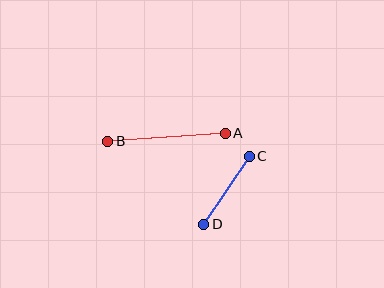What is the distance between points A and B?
The distance is approximately 118 pixels.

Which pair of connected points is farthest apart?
Points A and B are farthest apart.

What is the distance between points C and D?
The distance is approximately 82 pixels.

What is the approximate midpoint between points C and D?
The midpoint is at approximately (226, 190) pixels.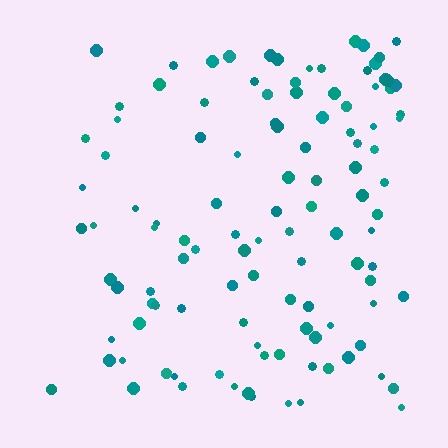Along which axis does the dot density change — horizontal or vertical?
Horizontal.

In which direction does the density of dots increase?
From left to right, with the right side densest.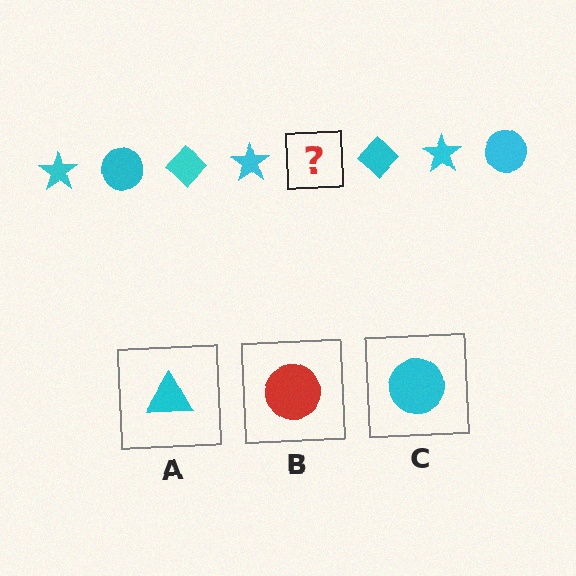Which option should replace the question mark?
Option C.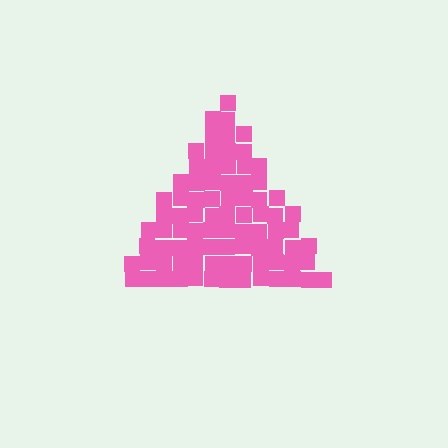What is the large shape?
The large shape is a triangle.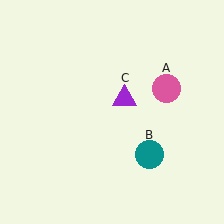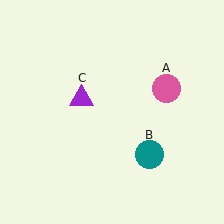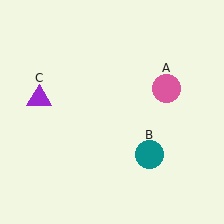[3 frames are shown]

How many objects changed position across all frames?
1 object changed position: purple triangle (object C).